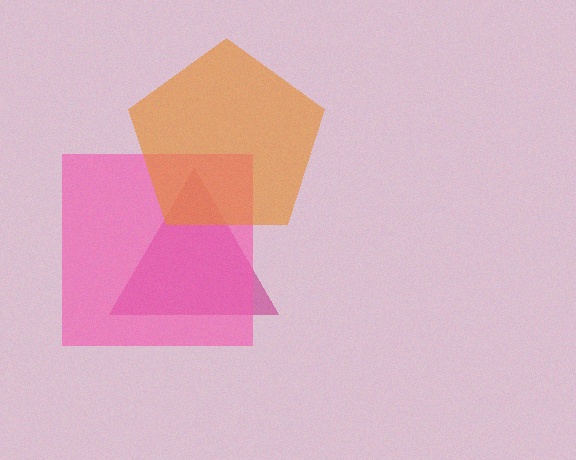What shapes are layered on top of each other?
The layered shapes are: a magenta triangle, a pink square, an orange pentagon.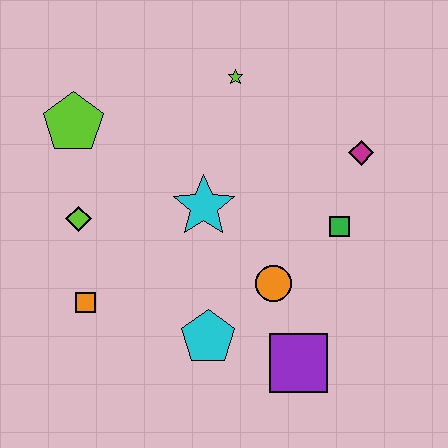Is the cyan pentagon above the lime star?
No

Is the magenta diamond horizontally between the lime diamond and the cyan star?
No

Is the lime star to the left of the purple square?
Yes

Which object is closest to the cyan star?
The orange circle is closest to the cyan star.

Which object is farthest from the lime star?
The purple square is farthest from the lime star.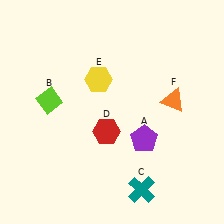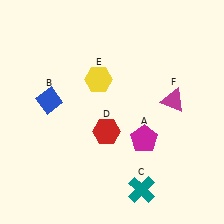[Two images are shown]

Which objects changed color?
A changed from purple to magenta. B changed from lime to blue. F changed from orange to magenta.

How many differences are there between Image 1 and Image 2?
There are 3 differences between the two images.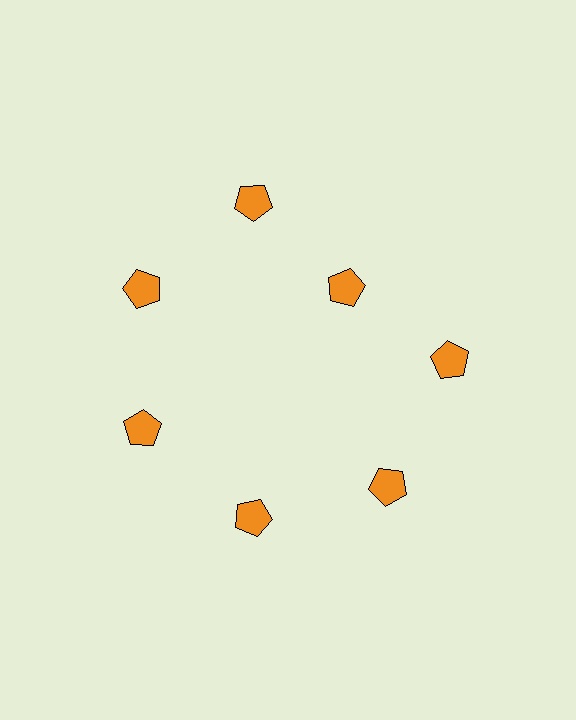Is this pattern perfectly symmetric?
No. The 7 orange pentagons are arranged in a ring, but one element near the 1 o'clock position is pulled inward toward the center, breaking the 7-fold rotational symmetry.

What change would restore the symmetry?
The symmetry would be restored by moving it outward, back onto the ring so that all 7 pentagons sit at equal angles and equal distance from the center.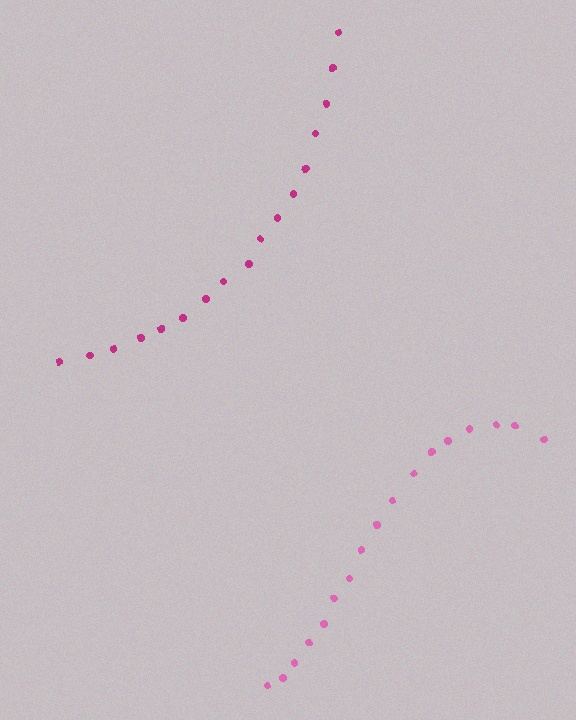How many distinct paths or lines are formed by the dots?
There are 2 distinct paths.